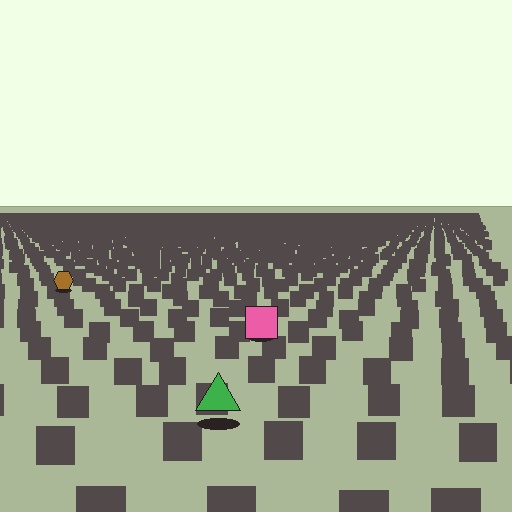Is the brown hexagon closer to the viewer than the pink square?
No. The pink square is closer — you can tell from the texture gradient: the ground texture is coarser near it.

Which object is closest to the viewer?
The green triangle is closest. The texture marks near it are larger and more spread out.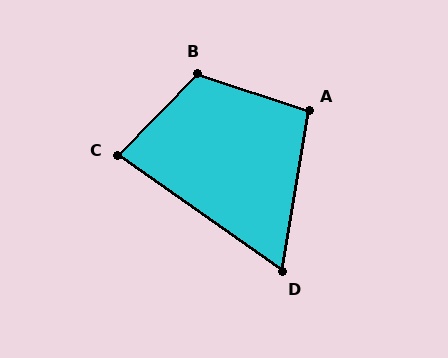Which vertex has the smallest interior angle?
D, at approximately 65 degrees.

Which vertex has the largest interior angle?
B, at approximately 115 degrees.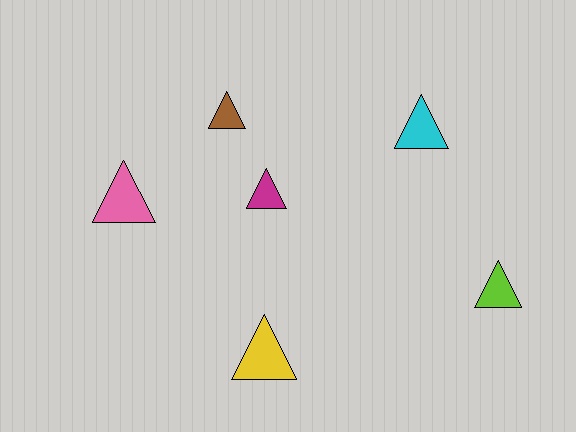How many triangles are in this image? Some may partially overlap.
There are 6 triangles.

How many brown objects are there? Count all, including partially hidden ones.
There is 1 brown object.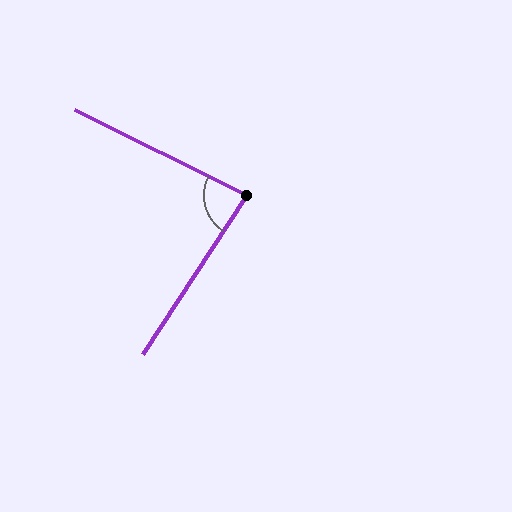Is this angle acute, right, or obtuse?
It is acute.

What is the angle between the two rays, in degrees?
Approximately 83 degrees.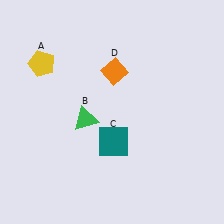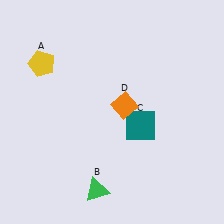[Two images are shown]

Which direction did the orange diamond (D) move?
The orange diamond (D) moved down.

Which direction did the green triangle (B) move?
The green triangle (B) moved down.